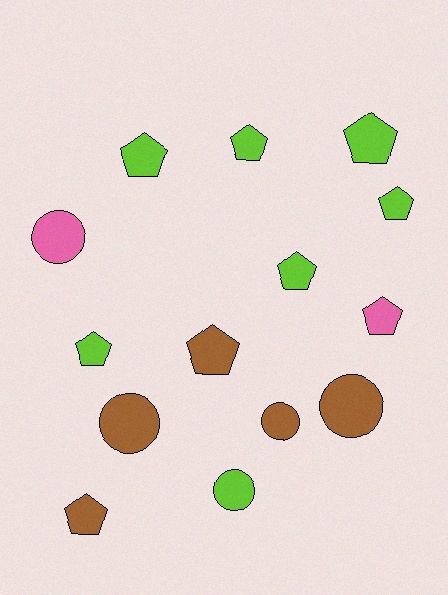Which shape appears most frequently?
Pentagon, with 9 objects.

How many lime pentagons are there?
There are 6 lime pentagons.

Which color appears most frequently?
Lime, with 7 objects.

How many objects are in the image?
There are 14 objects.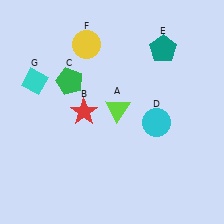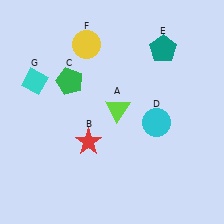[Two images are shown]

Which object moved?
The red star (B) moved down.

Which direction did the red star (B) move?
The red star (B) moved down.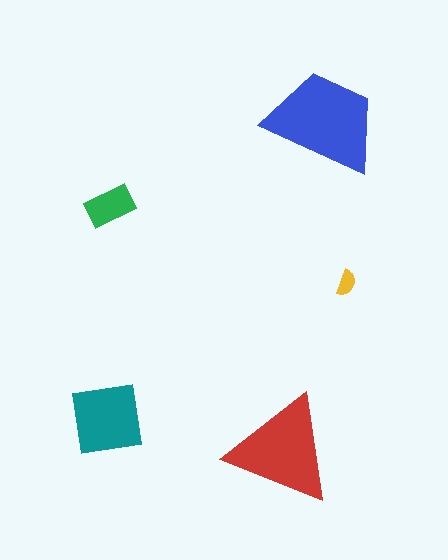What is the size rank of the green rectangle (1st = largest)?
4th.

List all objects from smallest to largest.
The yellow semicircle, the green rectangle, the teal square, the red triangle, the blue trapezoid.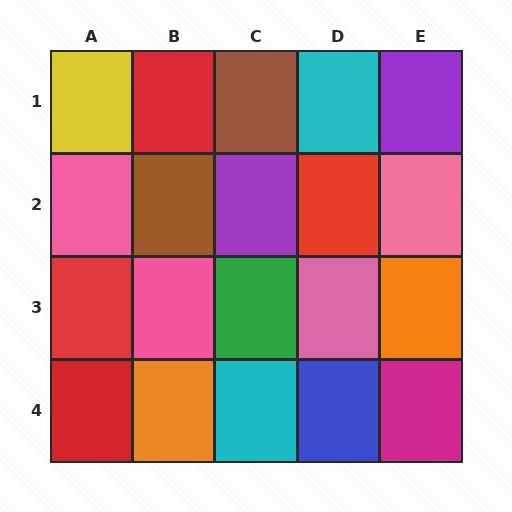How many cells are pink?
4 cells are pink.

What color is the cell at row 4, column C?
Cyan.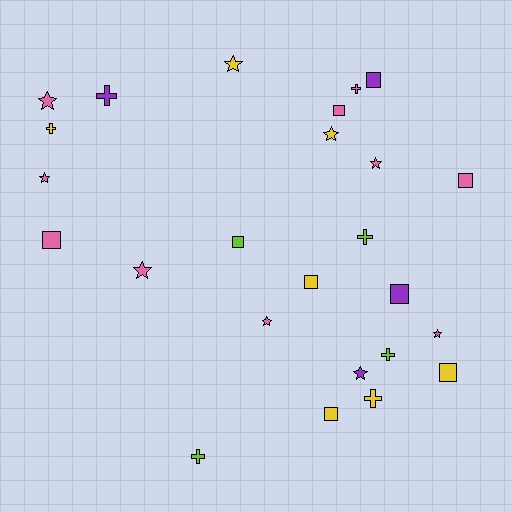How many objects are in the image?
There are 25 objects.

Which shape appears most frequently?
Square, with 9 objects.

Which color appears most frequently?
Pink, with 10 objects.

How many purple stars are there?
There is 1 purple star.